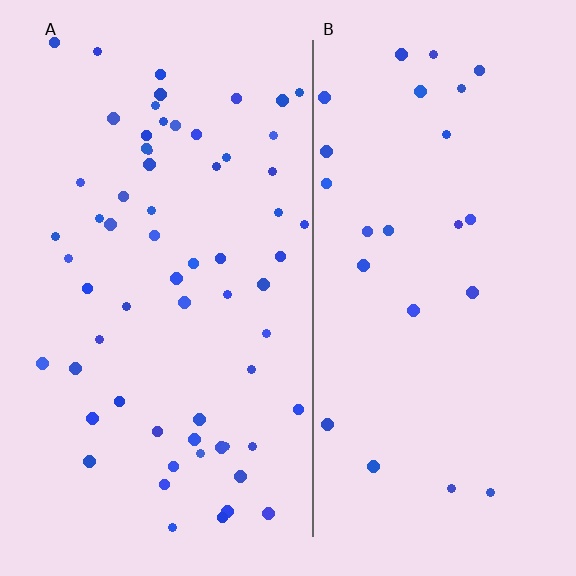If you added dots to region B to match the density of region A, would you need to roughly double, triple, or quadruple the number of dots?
Approximately triple.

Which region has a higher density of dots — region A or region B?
A (the left).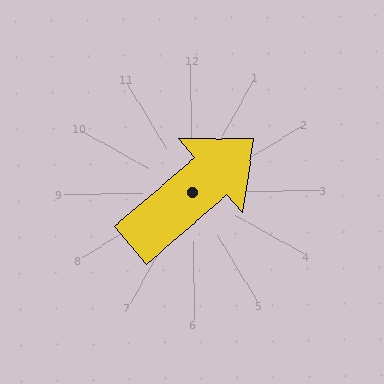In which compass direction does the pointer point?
Northeast.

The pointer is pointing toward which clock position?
Roughly 2 o'clock.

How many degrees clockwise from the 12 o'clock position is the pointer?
Approximately 50 degrees.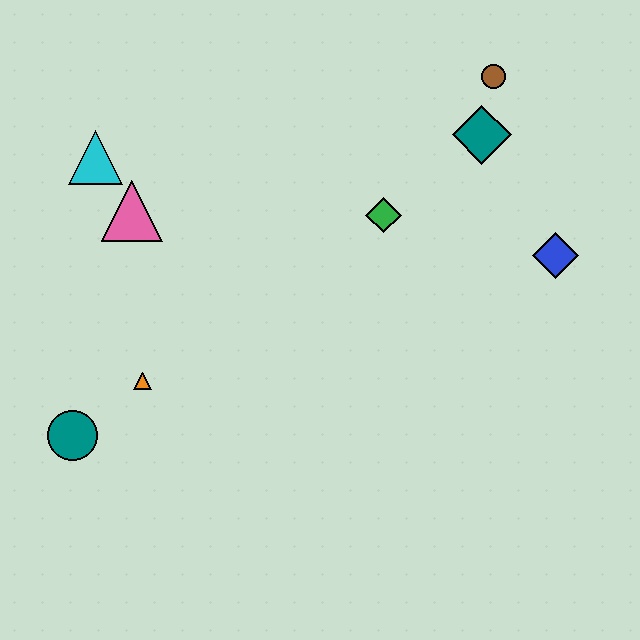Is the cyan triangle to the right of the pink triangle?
No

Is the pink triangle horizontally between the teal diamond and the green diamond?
No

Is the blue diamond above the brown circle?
No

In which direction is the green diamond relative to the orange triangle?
The green diamond is to the right of the orange triangle.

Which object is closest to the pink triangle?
The cyan triangle is closest to the pink triangle.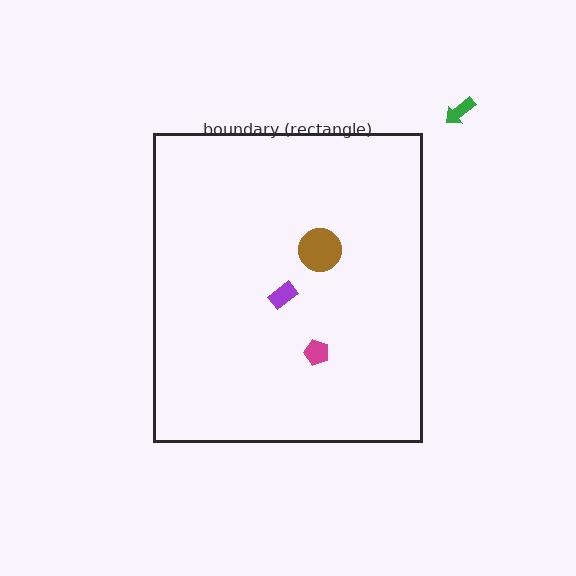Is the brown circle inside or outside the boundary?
Inside.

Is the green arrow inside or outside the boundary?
Outside.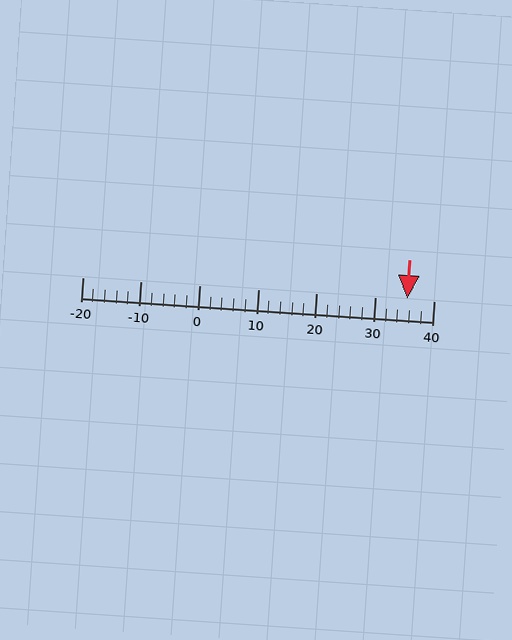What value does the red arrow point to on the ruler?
The red arrow points to approximately 35.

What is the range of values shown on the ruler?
The ruler shows values from -20 to 40.